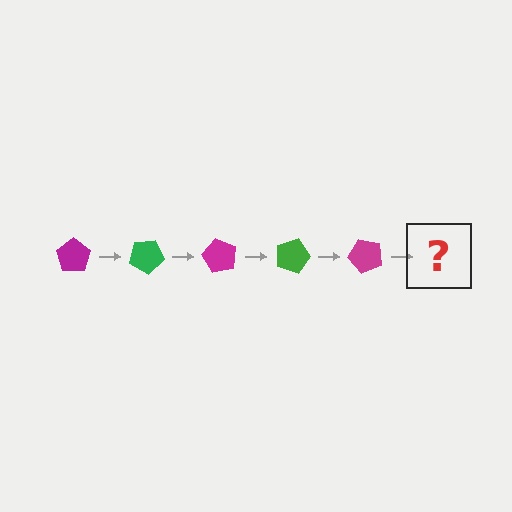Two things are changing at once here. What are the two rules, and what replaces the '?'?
The two rules are that it rotates 30 degrees each step and the color cycles through magenta and green. The '?' should be a green pentagon, rotated 150 degrees from the start.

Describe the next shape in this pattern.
It should be a green pentagon, rotated 150 degrees from the start.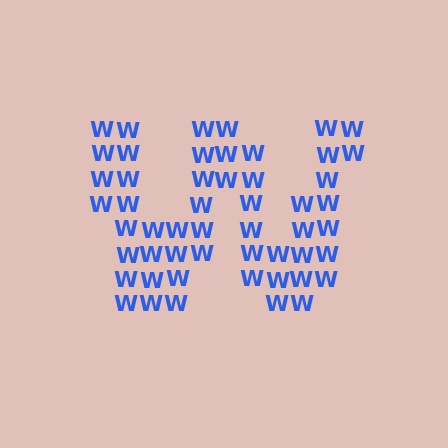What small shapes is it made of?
It is made of small letter W's.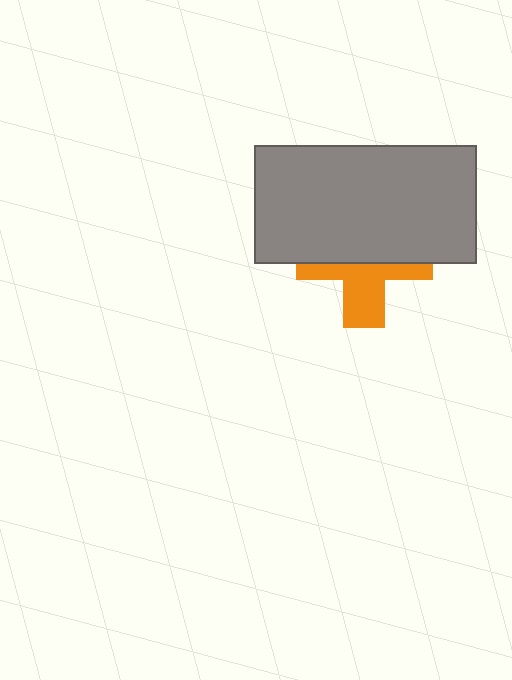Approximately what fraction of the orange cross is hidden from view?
Roughly 57% of the orange cross is hidden behind the gray rectangle.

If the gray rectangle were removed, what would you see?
You would see the complete orange cross.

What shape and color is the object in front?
The object in front is a gray rectangle.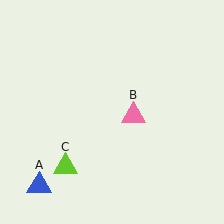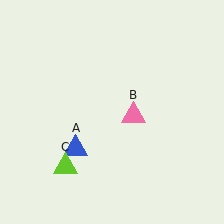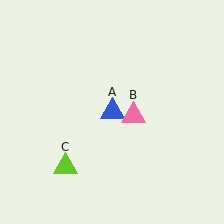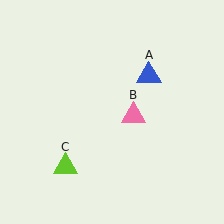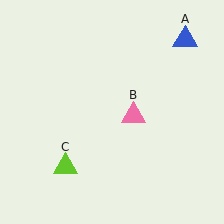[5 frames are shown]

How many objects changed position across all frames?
1 object changed position: blue triangle (object A).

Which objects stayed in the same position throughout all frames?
Pink triangle (object B) and lime triangle (object C) remained stationary.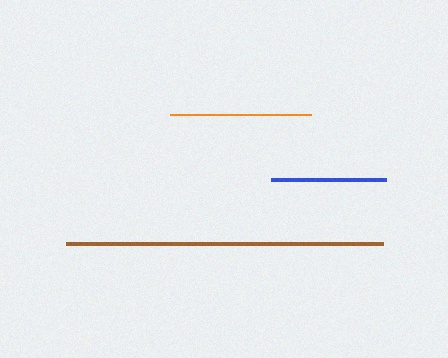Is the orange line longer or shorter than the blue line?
The orange line is longer than the blue line.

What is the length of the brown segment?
The brown segment is approximately 317 pixels long.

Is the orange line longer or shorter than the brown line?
The brown line is longer than the orange line.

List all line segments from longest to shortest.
From longest to shortest: brown, orange, blue.